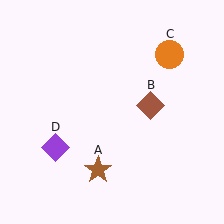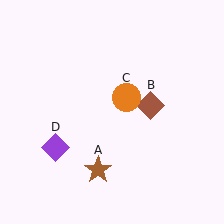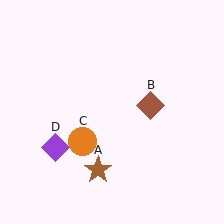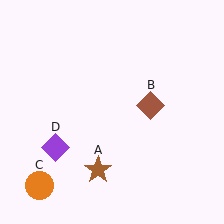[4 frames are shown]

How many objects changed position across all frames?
1 object changed position: orange circle (object C).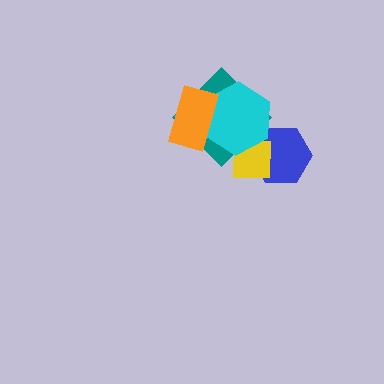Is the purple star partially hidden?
Yes, it is partially covered by another shape.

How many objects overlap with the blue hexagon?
4 objects overlap with the blue hexagon.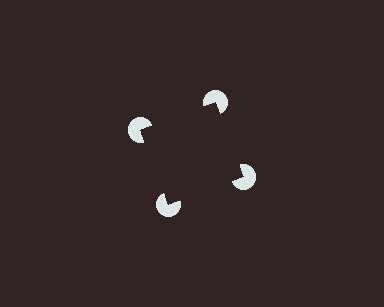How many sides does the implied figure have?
4 sides.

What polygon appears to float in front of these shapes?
An illusory square — its edges are inferred from the aligned wedge cuts in the pac-man discs, not physically drawn.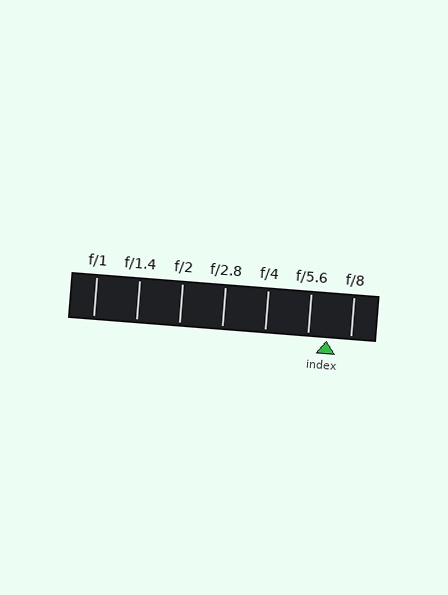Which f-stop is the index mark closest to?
The index mark is closest to f/5.6.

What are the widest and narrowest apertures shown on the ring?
The widest aperture shown is f/1 and the narrowest is f/8.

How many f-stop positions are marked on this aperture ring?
There are 7 f-stop positions marked.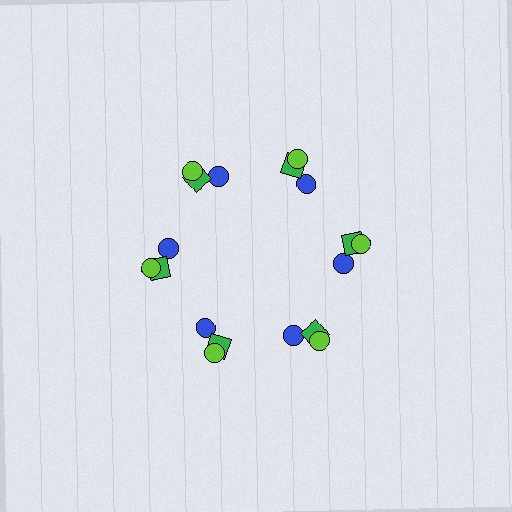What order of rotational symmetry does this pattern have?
This pattern has 6-fold rotational symmetry.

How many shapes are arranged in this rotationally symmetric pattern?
There are 18 shapes, arranged in 6 groups of 3.